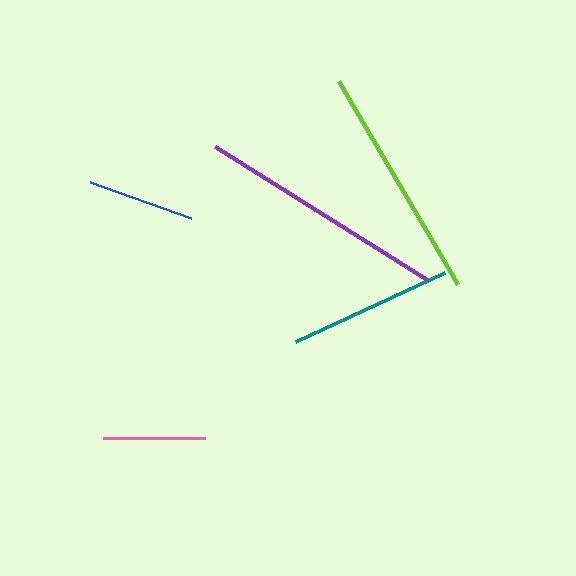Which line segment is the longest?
The purple line is the longest at approximately 250 pixels.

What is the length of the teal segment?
The teal segment is approximately 164 pixels long.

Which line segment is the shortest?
The pink line is the shortest at approximately 102 pixels.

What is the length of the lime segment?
The lime segment is approximately 234 pixels long.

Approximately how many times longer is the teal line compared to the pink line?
The teal line is approximately 1.6 times the length of the pink line.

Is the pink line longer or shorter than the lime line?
The lime line is longer than the pink line.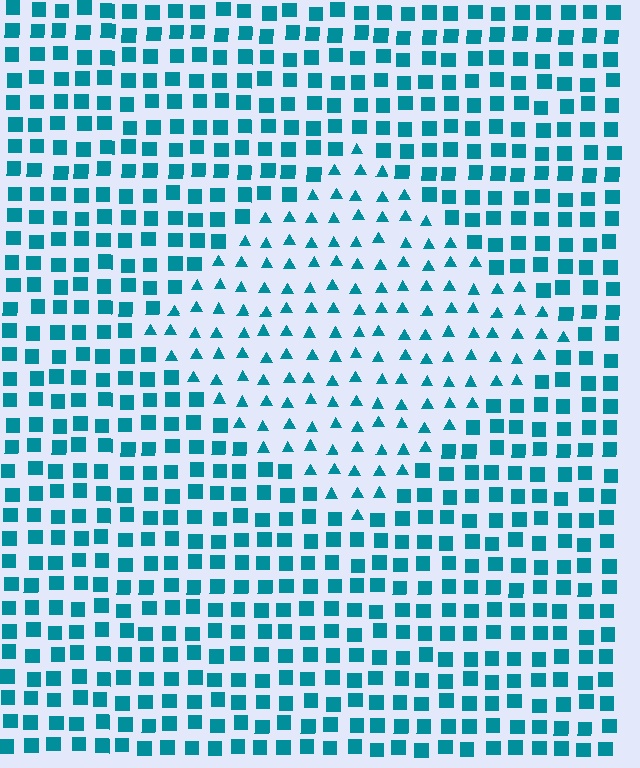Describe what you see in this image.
The image is filled with small teal elements arranged in a uniform grid. A diamond-shaped region contains triangles, while the surrounding area contains squares. The boundary is defined purely by the change in element shape.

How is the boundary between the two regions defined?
The boundary is defined by a change in element shape: triangles inside vs. squares outside. All elements share the same color and spacing.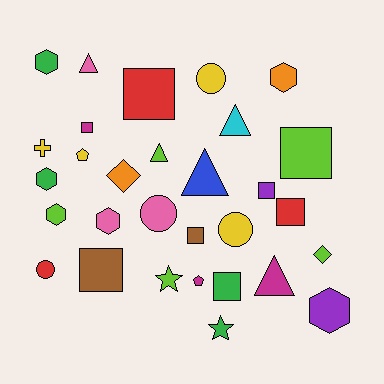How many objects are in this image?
There are 30 objects.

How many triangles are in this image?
There are 5 triangles.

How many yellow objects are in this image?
There are 4 yellow objects.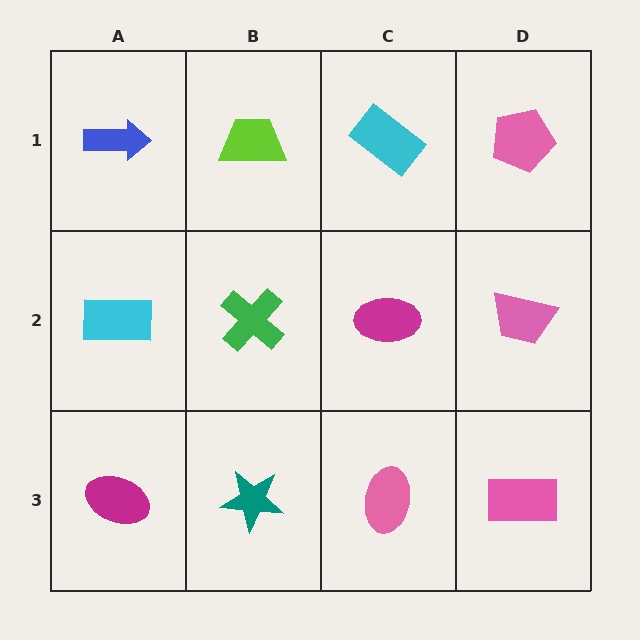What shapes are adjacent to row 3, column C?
A magenta ellipse (row 2, column C), a teal star (row 3, column B), a pink rectangle (row 3, column D).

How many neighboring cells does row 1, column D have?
2.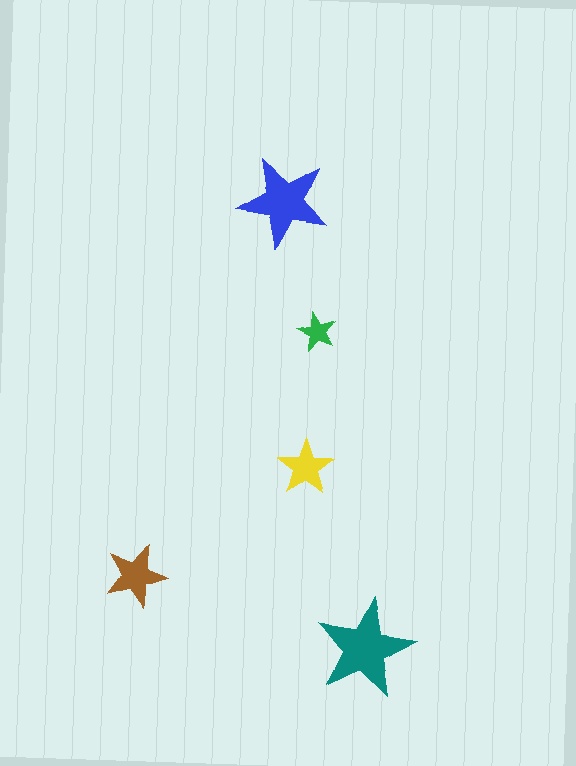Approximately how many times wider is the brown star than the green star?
About 1.5 times wider.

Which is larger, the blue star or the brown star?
The blue one.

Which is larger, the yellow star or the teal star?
The teal one.